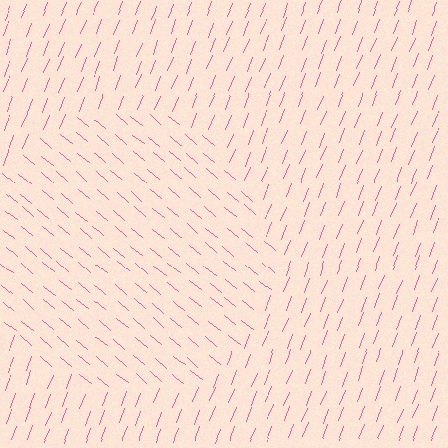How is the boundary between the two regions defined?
The boundary is defined purely by a change in line orientation (approximately 71 degrees difference). All lines are the same color and thickness.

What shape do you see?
I see a circle.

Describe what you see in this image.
The image is filled with small pink line segments. A circle region in the image has lines oriented differently from the surrounding lines, creating a visible texture boundary.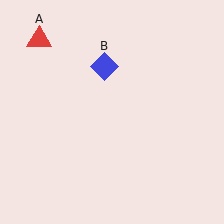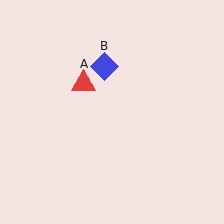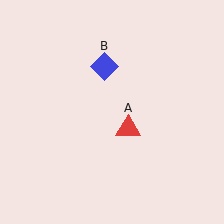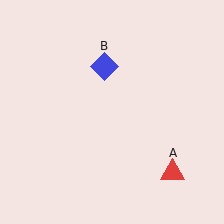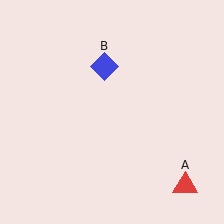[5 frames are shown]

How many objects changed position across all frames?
1 object changed position: red triangle (object A).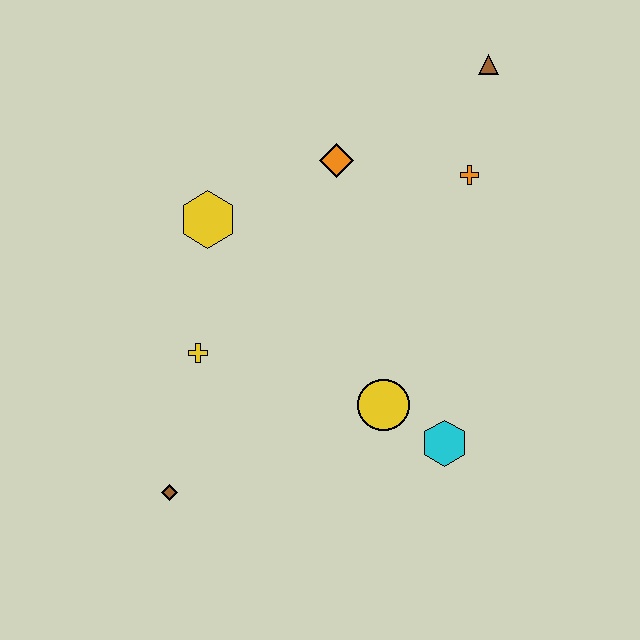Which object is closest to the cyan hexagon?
The yellow circle is closest to the cyan hexagon.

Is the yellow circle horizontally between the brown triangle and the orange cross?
No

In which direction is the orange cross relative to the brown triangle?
The orange cross is below the brown triangle.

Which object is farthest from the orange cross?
The brown diamond is farthest from the orange cross.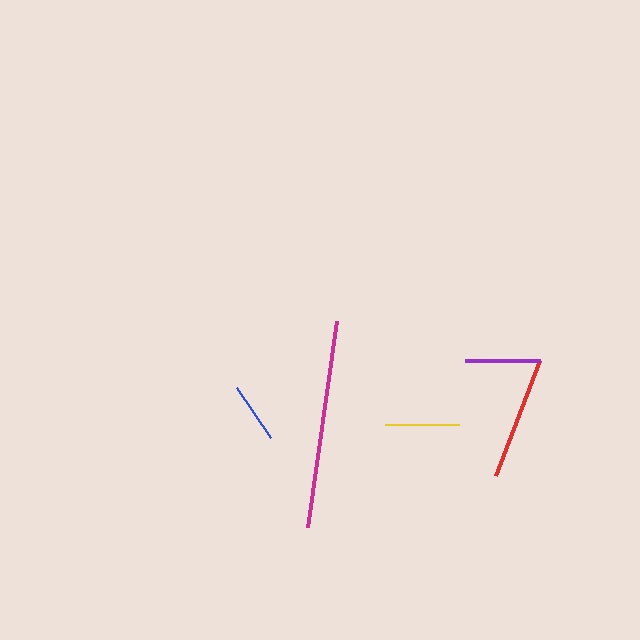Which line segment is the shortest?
The blue line is the shortest at approximately 60 pixels.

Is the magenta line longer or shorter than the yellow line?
The magenta line is longer than the yellow line.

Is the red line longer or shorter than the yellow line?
The red line is longer than the yellow line.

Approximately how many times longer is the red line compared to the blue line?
The red line is approximately 2.0 times the length of the blue line.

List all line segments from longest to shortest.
From longest to shortest: magenta, red, purple, yellow, blue.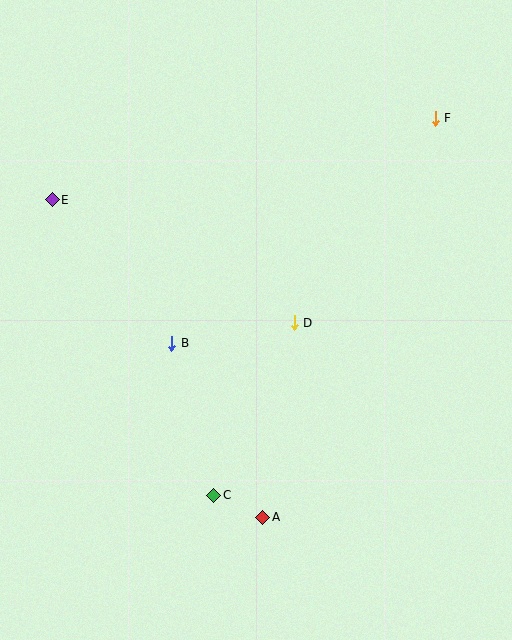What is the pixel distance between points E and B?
The distance between E and B is 187 pixels.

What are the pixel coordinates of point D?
Point D is at (294, 323).